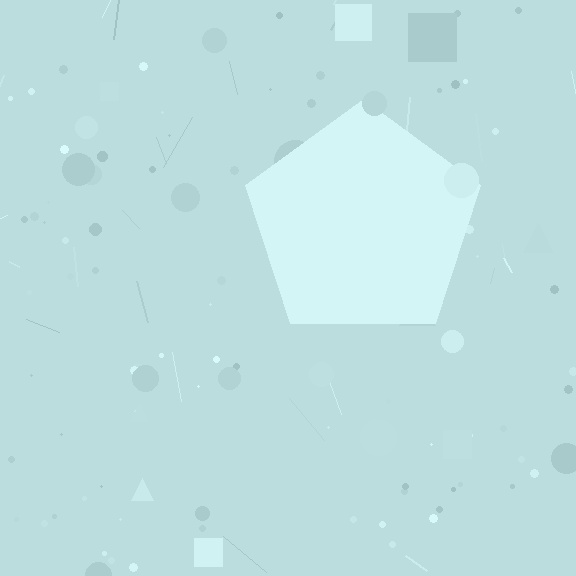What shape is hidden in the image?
A pentagon is hidden in the image.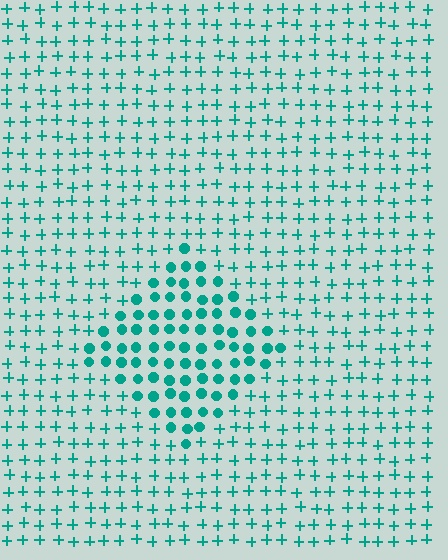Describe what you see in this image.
The image is filled with small teal elements arranged in a uniform grid. A diamond-shaped region contains circles, while the surrounding area contains plus signs. The boundary is defined purely by the change in element shape.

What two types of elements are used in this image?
The image uses circles inside the diamond region and plus signs outside it.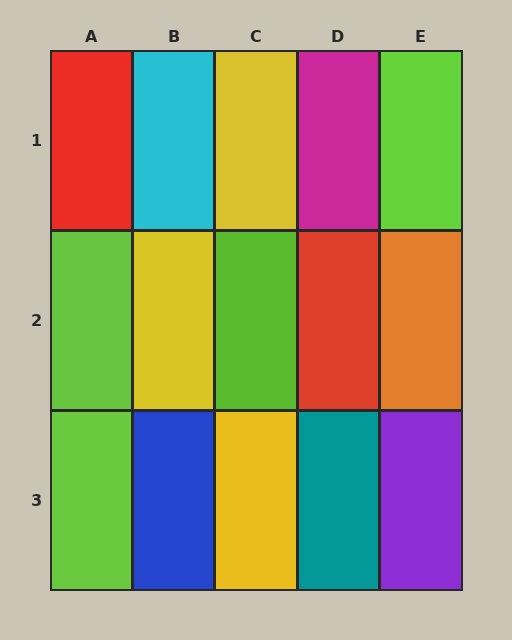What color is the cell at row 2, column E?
Orange.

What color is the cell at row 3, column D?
Teal.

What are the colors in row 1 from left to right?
Red, cyan, yellow, magenta, lime.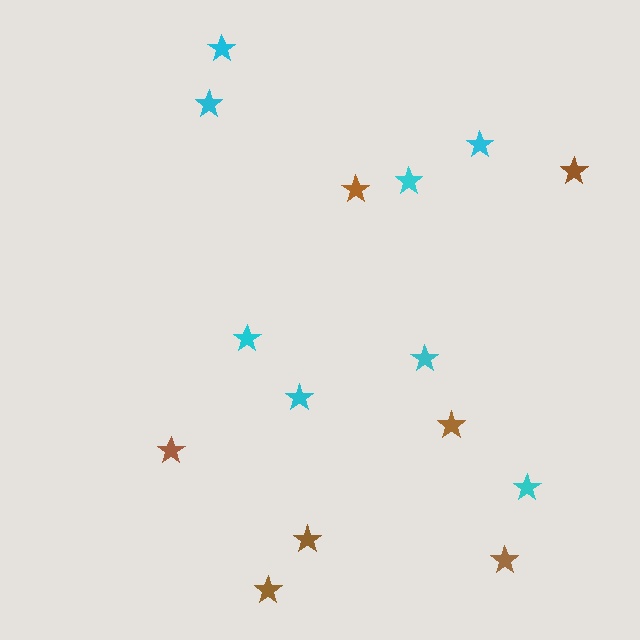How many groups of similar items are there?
There are 2 groups: one group of brown stars (7) and one group of cyan stars (8).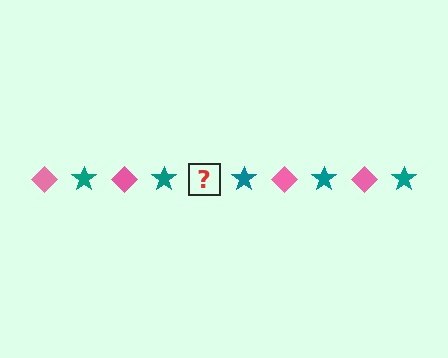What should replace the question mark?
The question mark should be replaced with a pink diamond.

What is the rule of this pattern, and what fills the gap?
The rule is that the pattern alternates between pink diamond and teal star. The gap should be filled with a pink diamond.